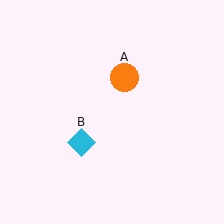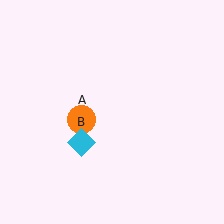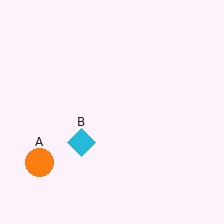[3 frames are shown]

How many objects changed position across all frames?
1 object changed position: orange circle (object A).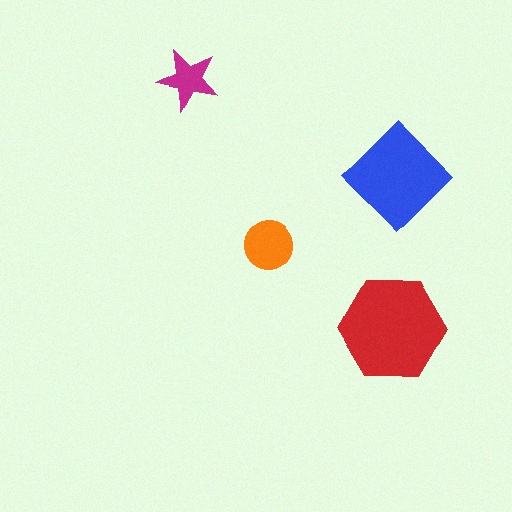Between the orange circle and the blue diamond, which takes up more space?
The blue diamond.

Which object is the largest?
The red hexagon.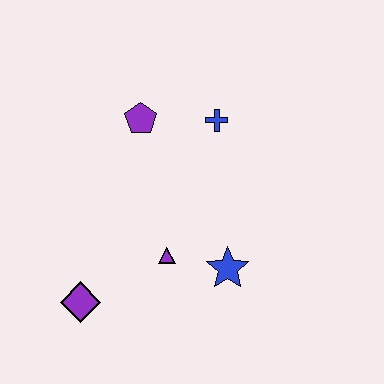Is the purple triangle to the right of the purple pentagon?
Yes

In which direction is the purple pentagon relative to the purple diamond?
The purple pentagon is above the purple diamond.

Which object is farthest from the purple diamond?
The blue cross is farthest from the purple diamond.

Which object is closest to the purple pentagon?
The blue cross is closest to the purple pentagon.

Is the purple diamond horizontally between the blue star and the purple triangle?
No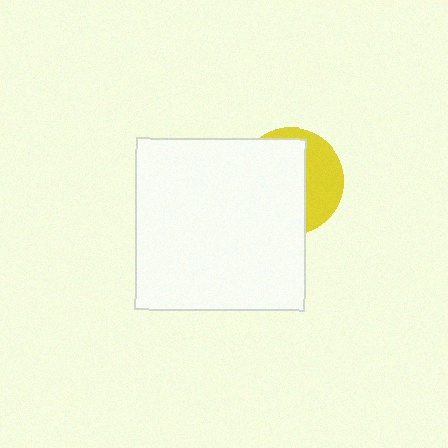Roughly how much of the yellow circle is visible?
A small part of it is visible (roughly 37%).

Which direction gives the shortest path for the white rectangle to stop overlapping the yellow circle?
Moving left gives the shortest separation.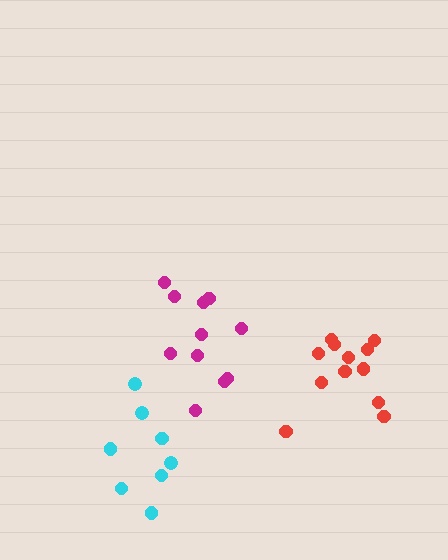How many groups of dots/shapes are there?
There are 3 groups.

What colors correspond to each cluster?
The clusters are colored: cyan, red, magenta.